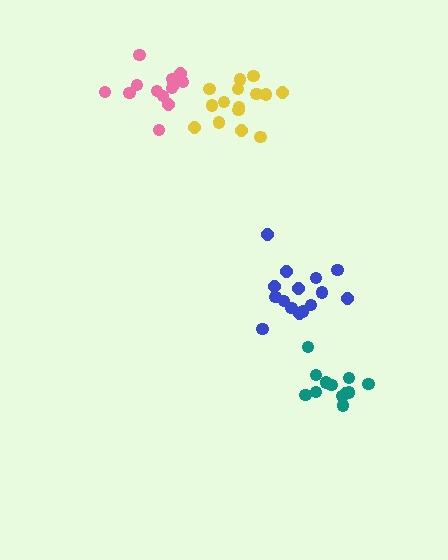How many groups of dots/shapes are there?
There are 4 groups.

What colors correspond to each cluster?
The clusters are colored: yellow, pink, blue, teal.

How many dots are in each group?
Group 1: 15 dots, Group 2: 13 dots, Group 3: 15 dots, Group 4: 12 dots (55 total).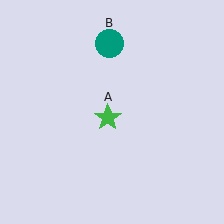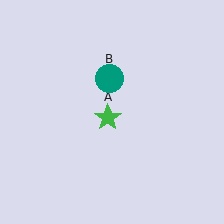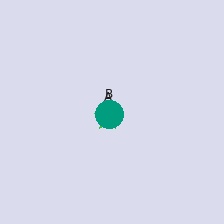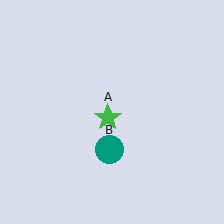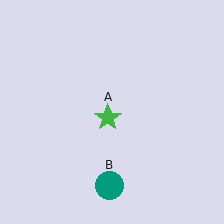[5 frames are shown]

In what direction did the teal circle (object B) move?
The teal circle (object B) moved down.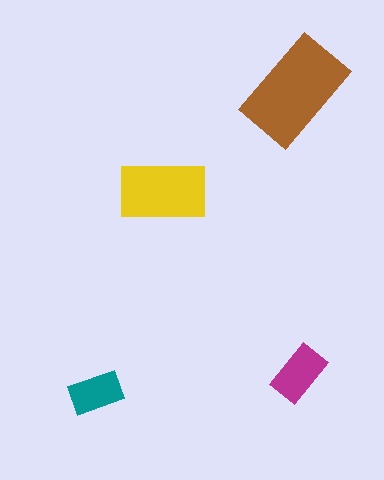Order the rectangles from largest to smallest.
the brown one, the yellow one, the magenta one, the teal one.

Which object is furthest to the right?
The magenta rectangle is rightmost.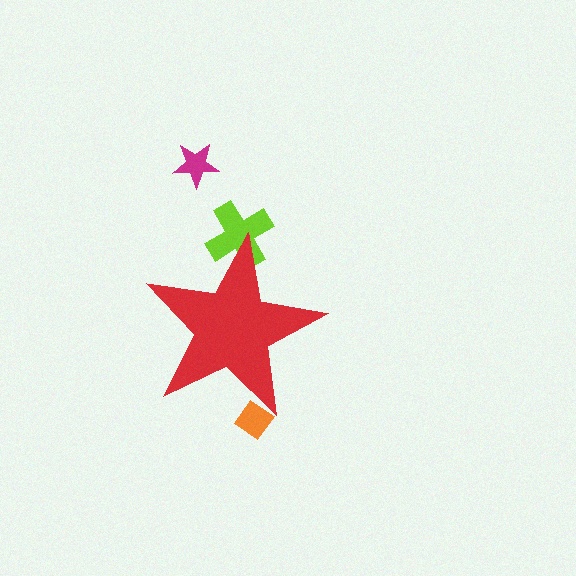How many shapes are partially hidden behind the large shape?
2 shapes are partially hidden.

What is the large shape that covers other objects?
A red star.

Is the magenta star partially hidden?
No, the magenta star is fully visible.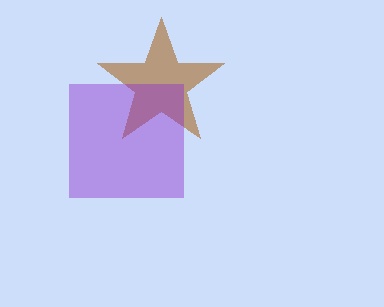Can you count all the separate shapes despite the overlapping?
Yes, there are 2 separate shapes.